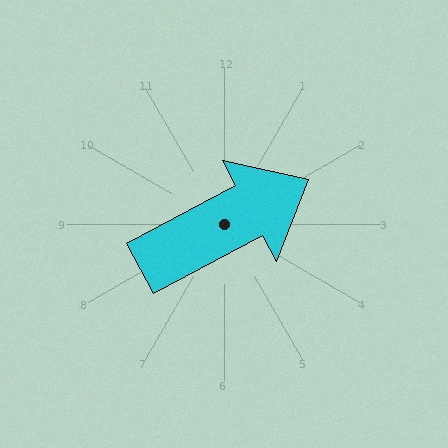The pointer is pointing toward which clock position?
Roughly 2 o'clock.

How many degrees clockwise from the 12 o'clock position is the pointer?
Approximately 62 degrees.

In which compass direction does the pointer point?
Northeast.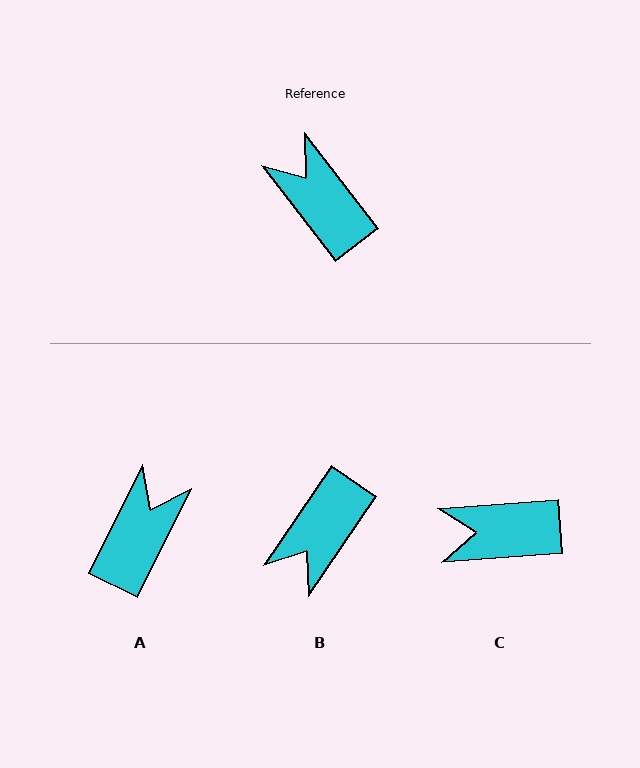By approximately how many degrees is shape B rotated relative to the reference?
Approximately 108 degrees counter-clockwise.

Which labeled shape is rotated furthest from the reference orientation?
B, about 108 degrees away.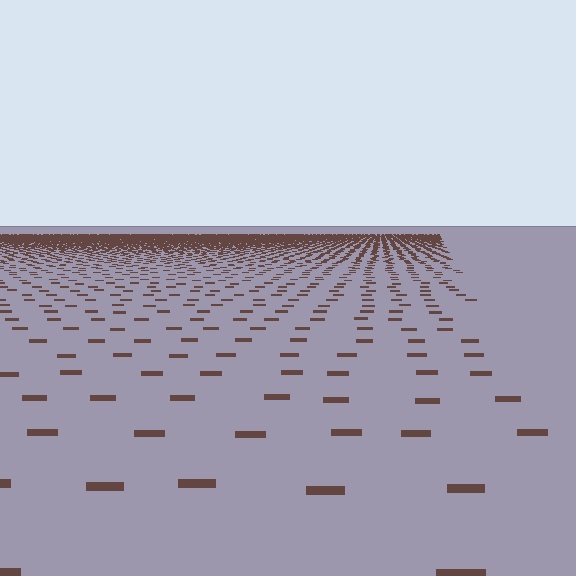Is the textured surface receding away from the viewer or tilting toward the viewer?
The surface is receding away from the viewer. Texture elements get smaller and denser toward the top.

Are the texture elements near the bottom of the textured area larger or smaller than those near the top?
Larger. Near the bottom, elements are closer to the viewer and appear at a bigger on-screen size.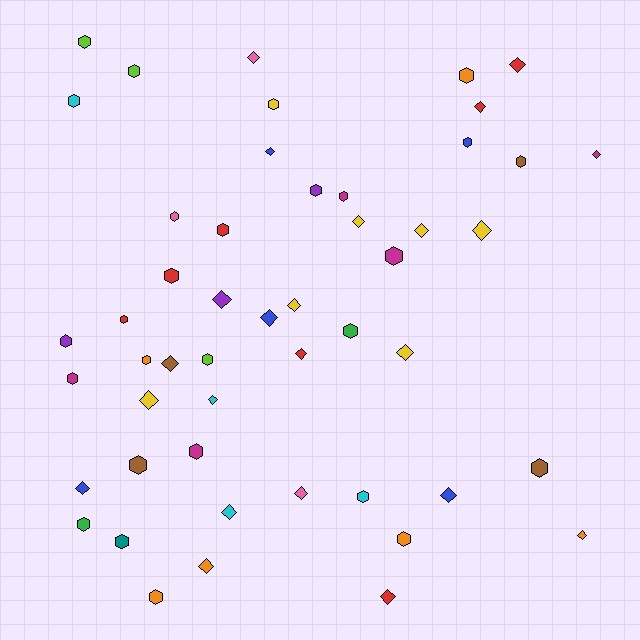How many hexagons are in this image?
There are 27 hexagons.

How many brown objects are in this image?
There are 4 brown objects.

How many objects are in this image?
There are 50 objects.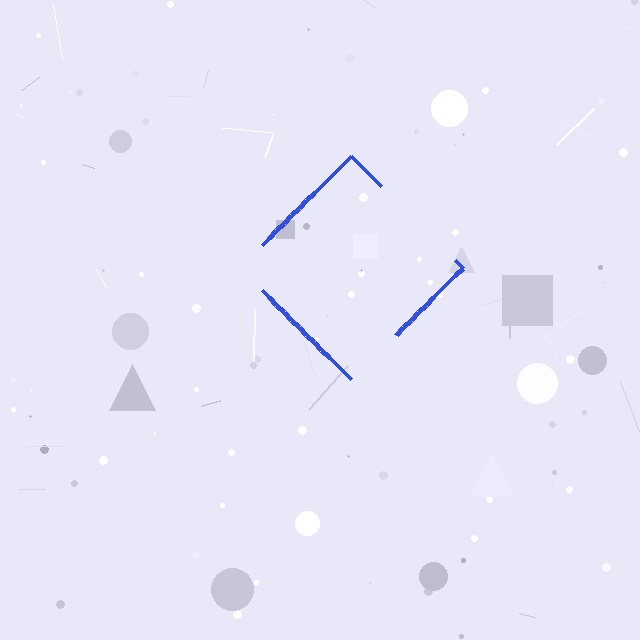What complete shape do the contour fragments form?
The contour fragments form a diamond.